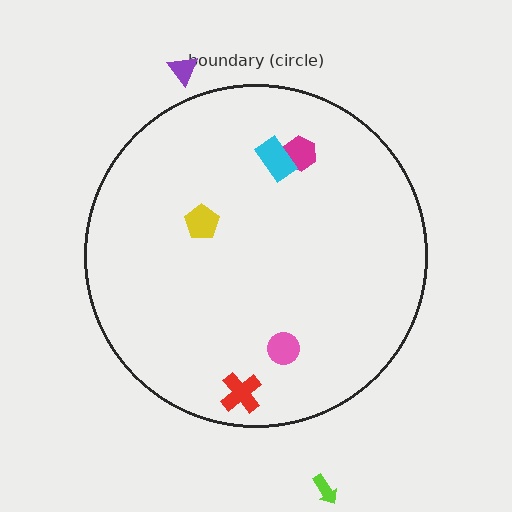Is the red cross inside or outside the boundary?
Inside.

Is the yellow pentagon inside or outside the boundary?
Inside.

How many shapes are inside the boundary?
5 inside, 2 outside.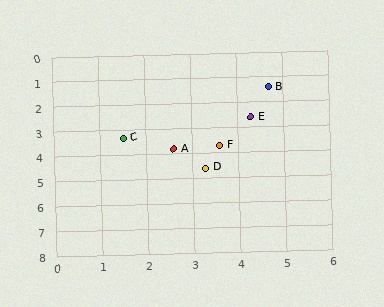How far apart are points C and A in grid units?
Points C and A are about 1.2 grid units apart.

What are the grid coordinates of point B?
Point B is at approximately (4.7, 1.4).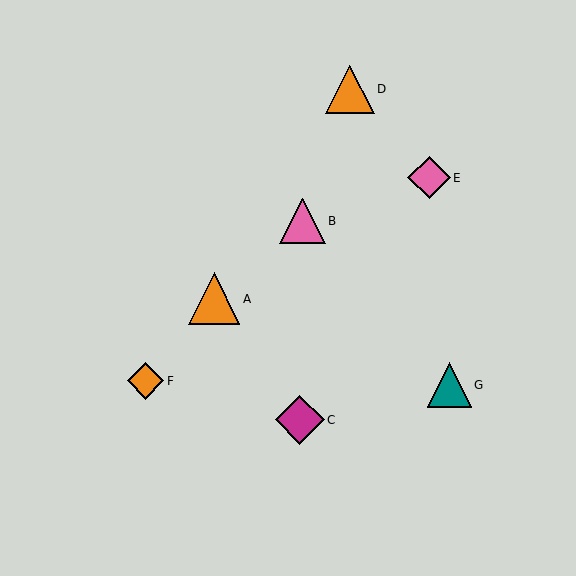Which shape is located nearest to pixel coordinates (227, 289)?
The orange triangle (labeled A) at (214, 299) is nearest to that location.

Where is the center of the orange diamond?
The center of the orange diamond is at (145, 381).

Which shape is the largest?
The orange triangle (labeled A) is the largest.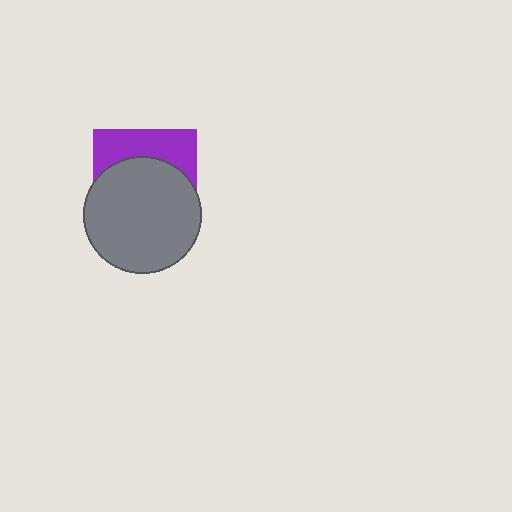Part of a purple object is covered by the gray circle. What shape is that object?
It is a square.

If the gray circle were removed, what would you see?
You would see the complete purple square.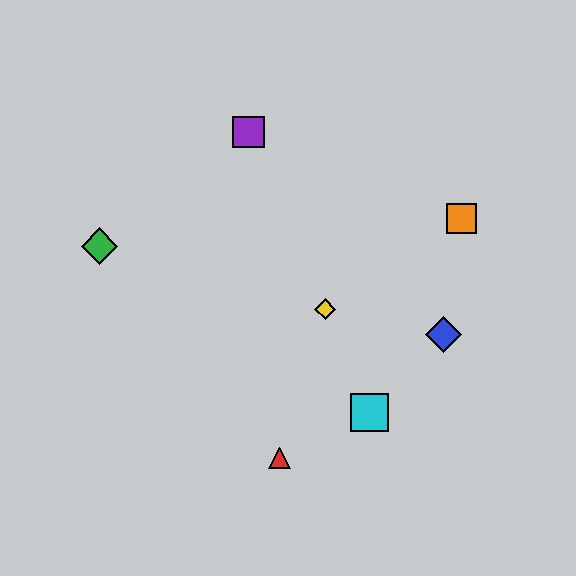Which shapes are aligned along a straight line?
The yellow diamond, the purple square, the cyan square are aligned along a straight line.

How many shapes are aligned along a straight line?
3 shapes (the yellow diamond, the purple square, the cyan square) are aligned along a straight line.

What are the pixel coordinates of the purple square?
The purple square is at (249, 132).